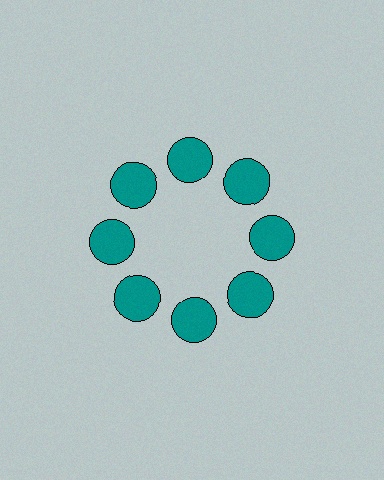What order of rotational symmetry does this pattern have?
This pattern has 8-fold rotational symmetry.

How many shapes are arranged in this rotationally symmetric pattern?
There are 8 shapes, arranged in 8 groups of 1.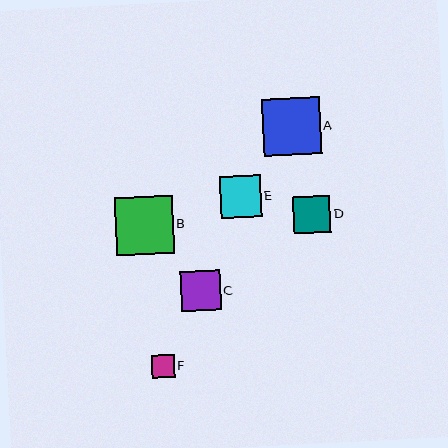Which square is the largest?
Square B is the largest with a size of approximately 58 pixels.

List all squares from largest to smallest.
From largest to smallest: B, A, E, C, D, F.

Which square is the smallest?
Square F is the smallest with a size of approximately 23 pixels.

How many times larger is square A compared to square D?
Square A is approximately 1.5 times the size of square D.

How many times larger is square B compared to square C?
Square B is approximately 1.5 times the size of square C.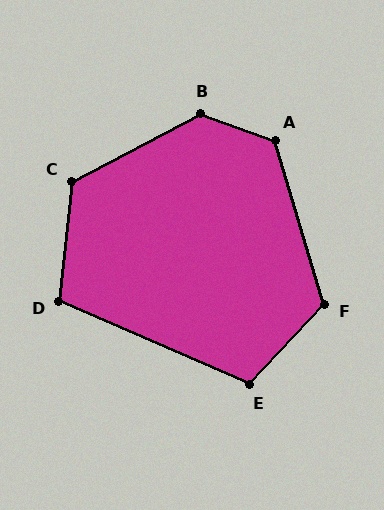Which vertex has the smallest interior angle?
D, at approximately 107 degrees.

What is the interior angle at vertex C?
Approximately 124 degrees (obtuse).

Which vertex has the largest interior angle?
B, at approximately 133 degrees.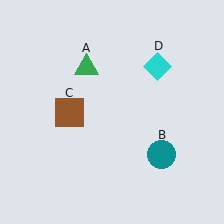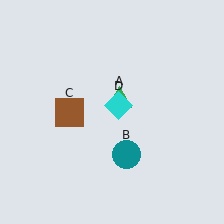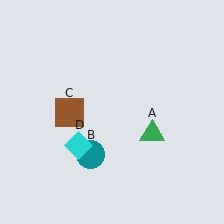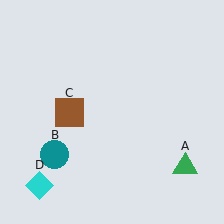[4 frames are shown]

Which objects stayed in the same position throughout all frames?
Brown square (object C) remained stationary.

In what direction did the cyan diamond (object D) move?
The cyan diamond (object D) moved down and to the left.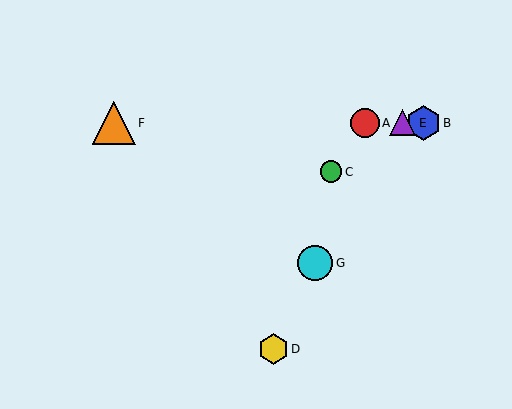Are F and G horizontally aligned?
No, F is at y≈123 and G is at y≈263.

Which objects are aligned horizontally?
Objects A, B, E, F are aligned horizontally.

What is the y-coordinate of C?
Object C is at y≈172.